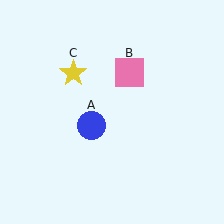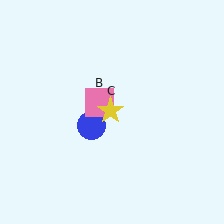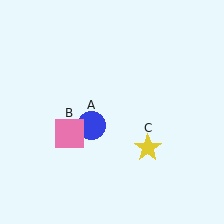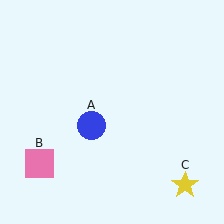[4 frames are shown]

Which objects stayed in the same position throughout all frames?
Blue circle (object A) remained stationary.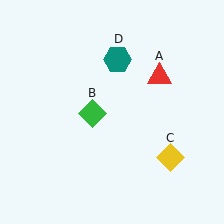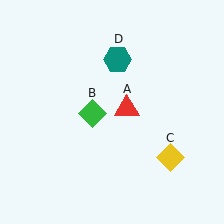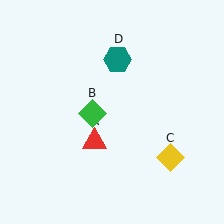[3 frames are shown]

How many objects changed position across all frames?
1 object changed position: red triangle (object A).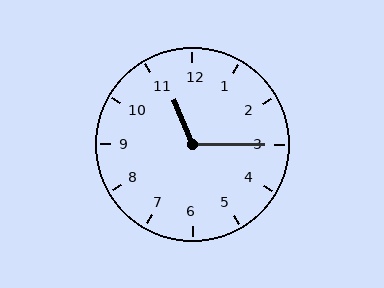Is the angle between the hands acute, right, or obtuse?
It is obtuse.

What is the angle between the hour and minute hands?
Approximately 112 degrees.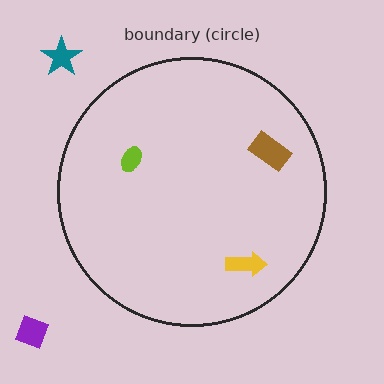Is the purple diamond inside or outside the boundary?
Outside.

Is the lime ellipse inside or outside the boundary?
Inside.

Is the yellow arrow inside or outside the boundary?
Inside.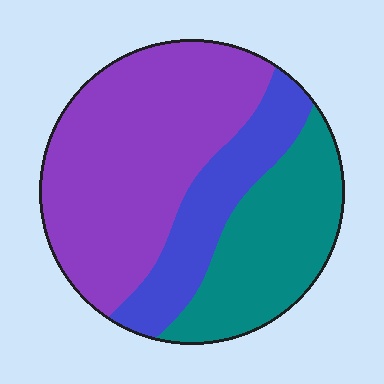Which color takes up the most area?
Purple, at roughly 50%.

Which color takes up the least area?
Blue, at roughly 20%.